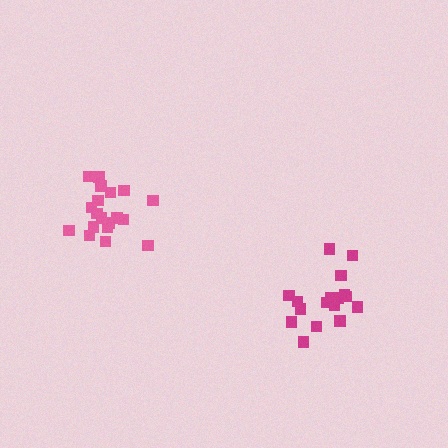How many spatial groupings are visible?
There are 2 spatial groupings.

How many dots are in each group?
Group 1: 17 dots, Group 2: 19 dots (36 total).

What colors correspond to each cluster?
The clusters are colored: magenta, pink.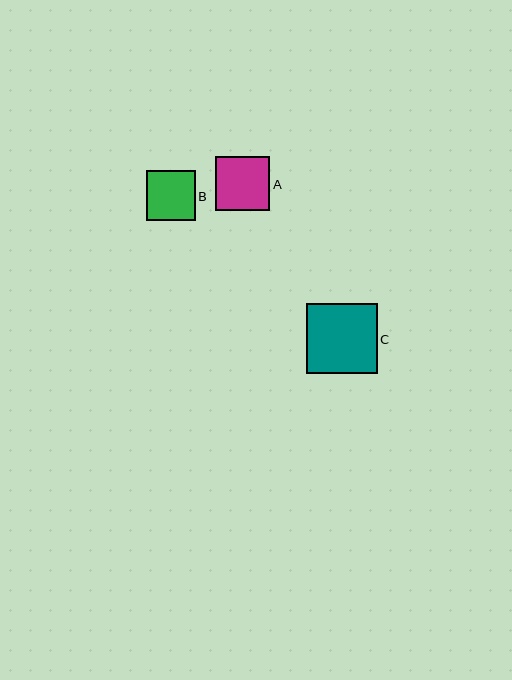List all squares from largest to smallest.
From largest to smallest: C, A, B.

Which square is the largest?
Square C is the largest with a size of approximately 70 pixels.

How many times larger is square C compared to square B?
Square C is approximately 1.4 times the size of square B.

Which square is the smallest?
Square B is the smallest with a size of approximately 49 pixels.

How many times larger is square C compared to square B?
Square C is approximately 1.4 times the size of square B.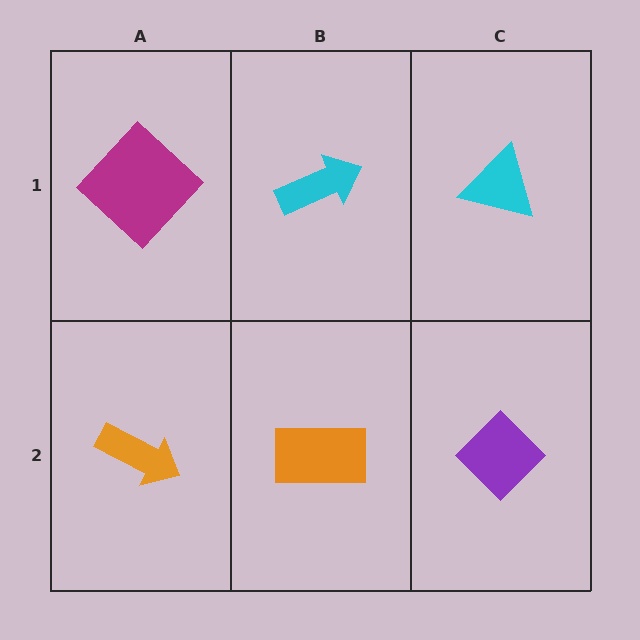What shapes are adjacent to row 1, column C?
A purple diamond (row 2, column C), a cyan arrow (row 1, column B).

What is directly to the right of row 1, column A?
A cyan arrow.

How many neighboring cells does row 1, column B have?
3.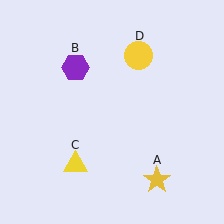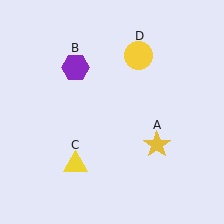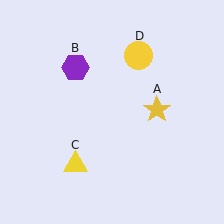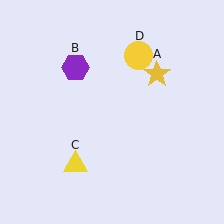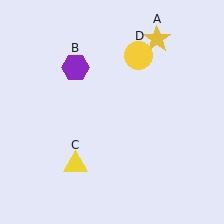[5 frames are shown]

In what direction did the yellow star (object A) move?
The yellow star (object A) moved up.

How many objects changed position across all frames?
1 object changed position: yellow star (object A).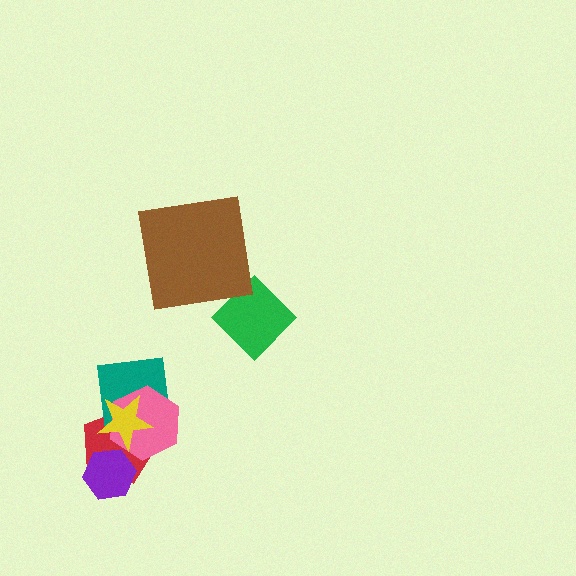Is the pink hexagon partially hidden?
Yes, it is partially covered by another shape.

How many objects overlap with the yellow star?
3 objects overlap with the yellow star.